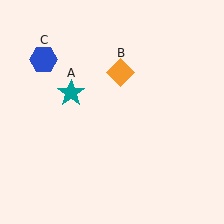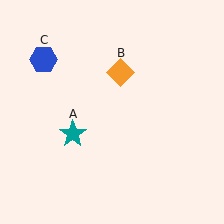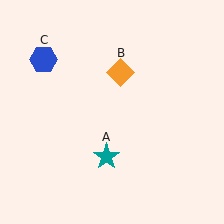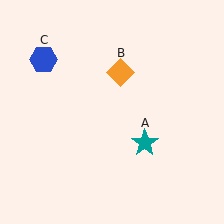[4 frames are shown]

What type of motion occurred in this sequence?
The teal star (object A) rotated counterclockwise around the center of the scene.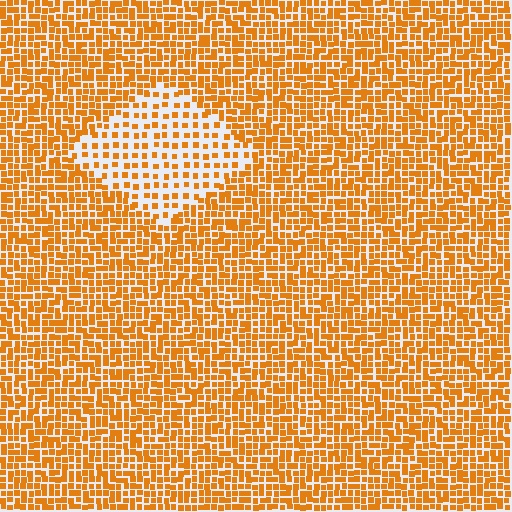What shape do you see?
I see a diamond.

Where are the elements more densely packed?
The elements are more densely packed outside the diamond boundary.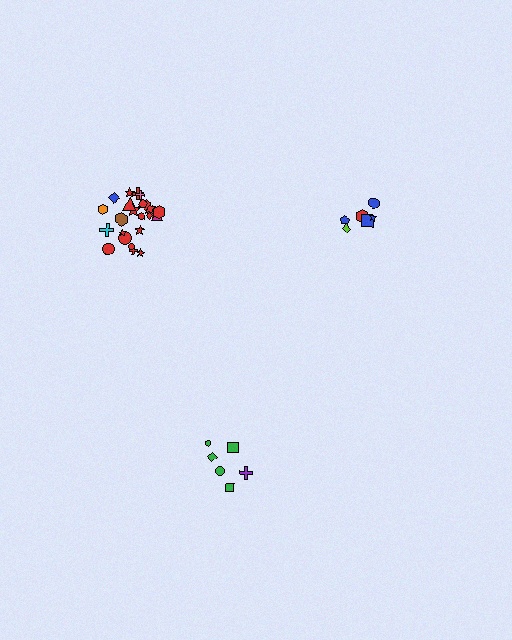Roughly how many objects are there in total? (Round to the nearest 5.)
Roughly 35 objects in total.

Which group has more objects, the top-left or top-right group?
The top-left group.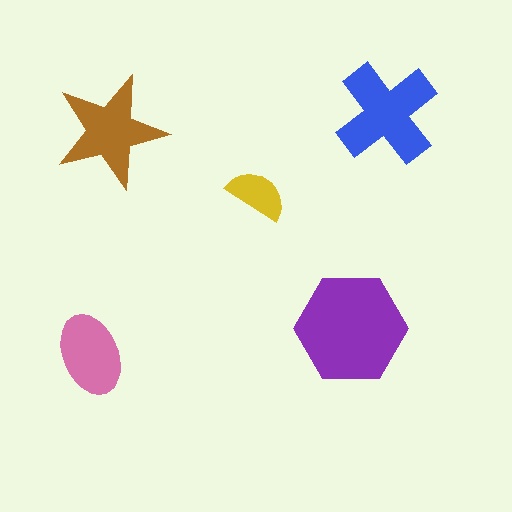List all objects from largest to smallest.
The purple hexagon, the blue cross, the brown star, the pink ellipse, the yellow semicircle.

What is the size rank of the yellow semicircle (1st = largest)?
5th.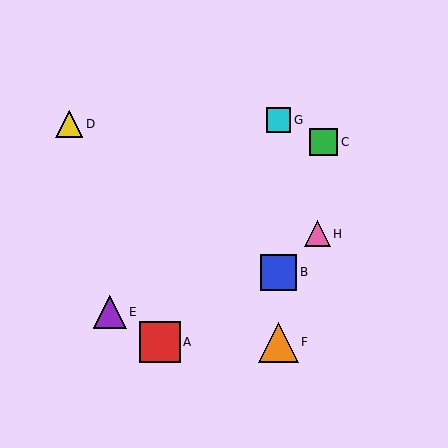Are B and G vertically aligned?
Yes, both are at x≈279.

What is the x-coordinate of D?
Object D is at x≈69.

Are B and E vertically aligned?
No, B is at x≈279 and E is at x≈110.